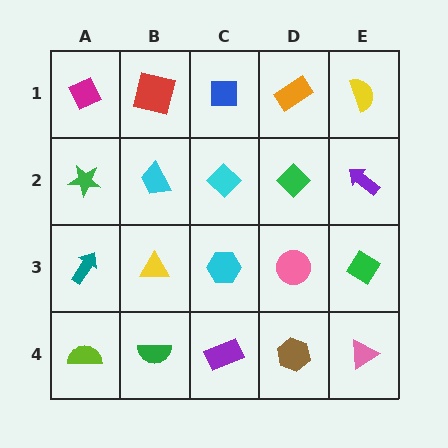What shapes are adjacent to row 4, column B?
A yellow triangle (row 3, column B), a lime semicircle (row 4, column A), a purple rectangle (row 4, column C).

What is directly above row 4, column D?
A pink circle.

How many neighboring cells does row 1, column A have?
2.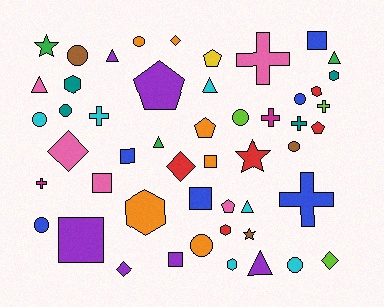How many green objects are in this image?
There are 3 green objects.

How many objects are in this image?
There are 50 objects.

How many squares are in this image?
There are 7 squares.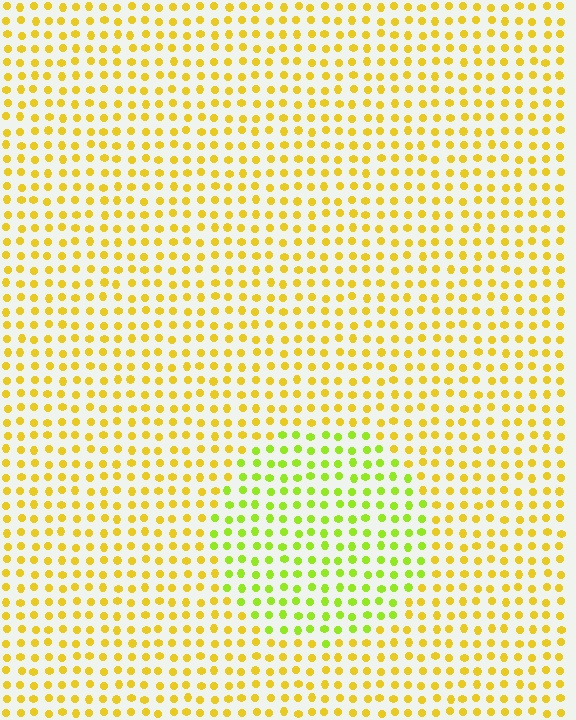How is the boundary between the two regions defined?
The boundary is defined purely by a slight shift in hue (about 36 degrees). Spacing, size, and orientation are identical on both sides.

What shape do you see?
I see a circle.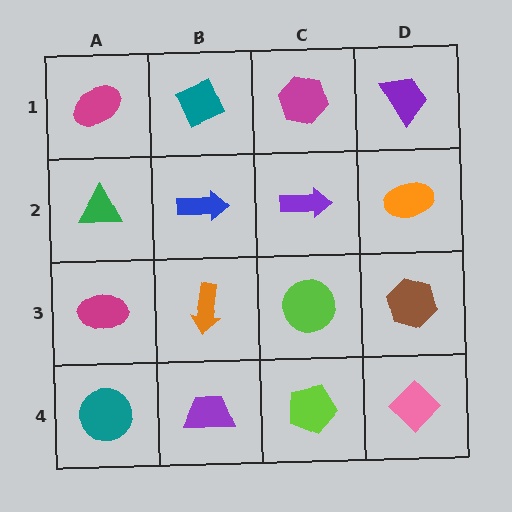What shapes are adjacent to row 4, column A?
A magenta ellipse (row 3, column A), a purple trapezoid (row 4, column B).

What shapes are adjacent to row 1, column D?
An orange ellipse (row 2, column D), a magenta hexagon (row 1, column C).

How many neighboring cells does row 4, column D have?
2.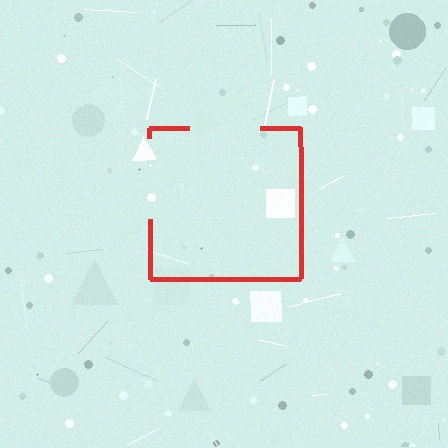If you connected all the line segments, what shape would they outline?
They would outline a square.